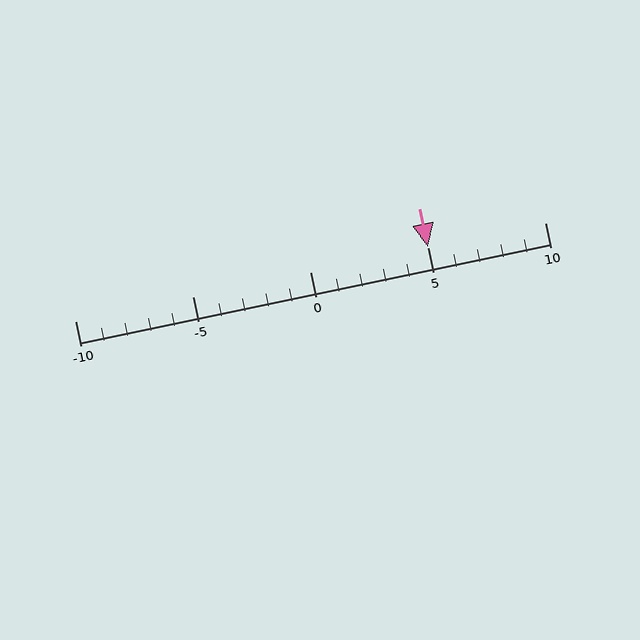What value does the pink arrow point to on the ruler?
The pink arrow points to approximately 5.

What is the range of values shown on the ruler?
The ruler shows values from -10 to 10.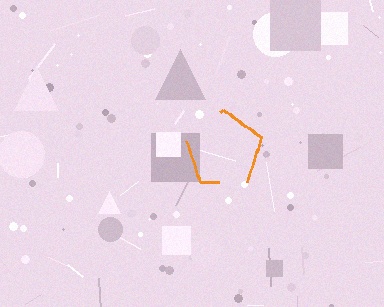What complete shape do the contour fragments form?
The contour fragments form a pentagon.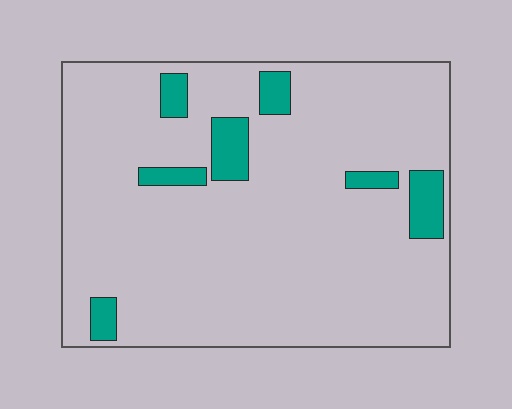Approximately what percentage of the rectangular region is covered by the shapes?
Approximately 10%.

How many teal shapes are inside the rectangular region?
7.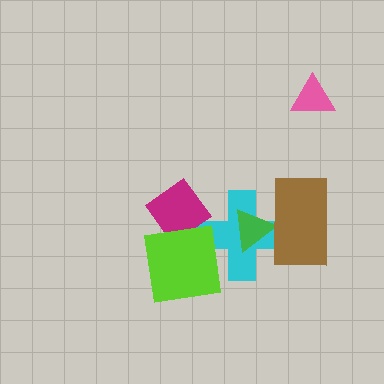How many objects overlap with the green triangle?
2 objects overlap with the green triangle.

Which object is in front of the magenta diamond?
The lime square is in front of the magenta diamond.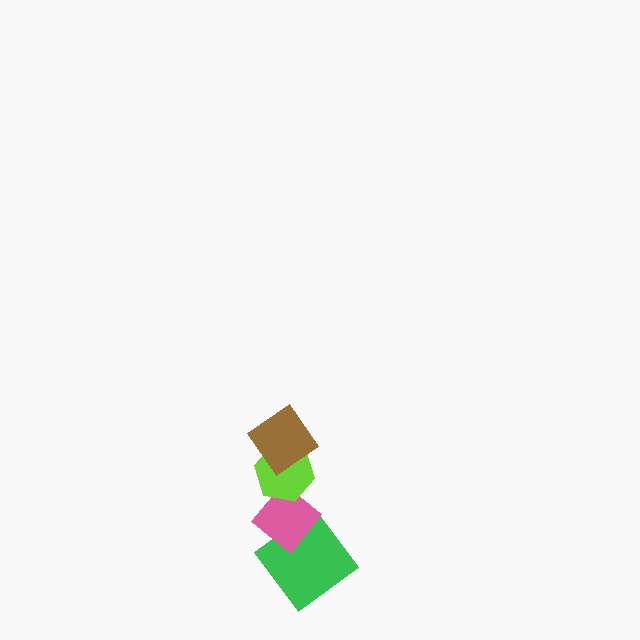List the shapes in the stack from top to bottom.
From top to bottom: the brown diamond, the lime hexagon, the pink diamond, the green diamond.